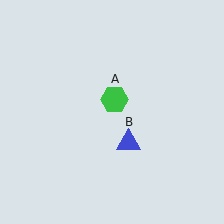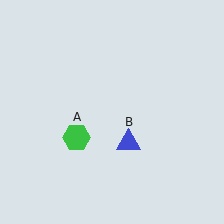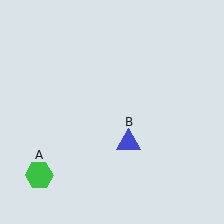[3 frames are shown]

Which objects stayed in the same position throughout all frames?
Blue triangle (object B) remained stationary.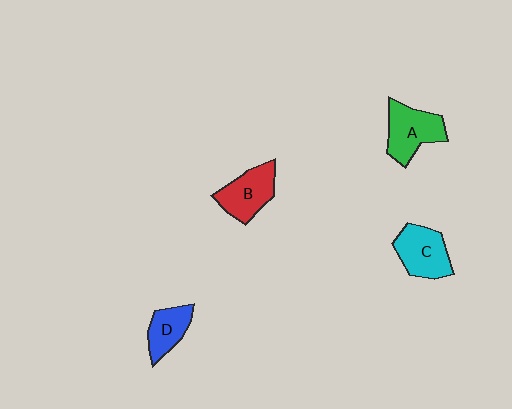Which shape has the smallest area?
Shape D (blue).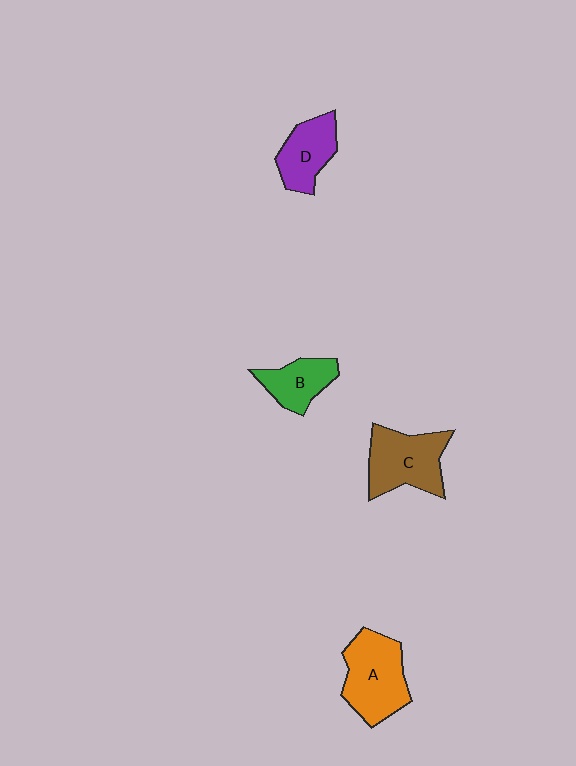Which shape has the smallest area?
Shape B (green).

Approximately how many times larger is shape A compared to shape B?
Approximately 1.6 times.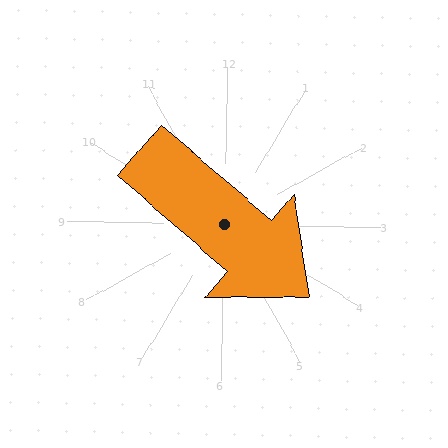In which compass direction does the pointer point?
Southeast.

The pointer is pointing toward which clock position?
Roughly 4 o'clock.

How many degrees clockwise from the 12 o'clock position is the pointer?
Approximately 130 degrees.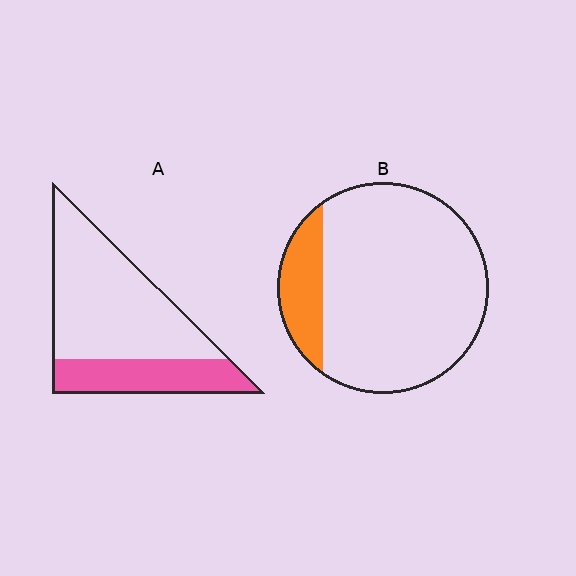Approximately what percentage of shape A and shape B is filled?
A is approximately 30% and B is approximately 15%.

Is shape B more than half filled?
No.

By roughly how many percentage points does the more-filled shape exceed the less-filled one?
By roughly 15 percentage points (A over B).